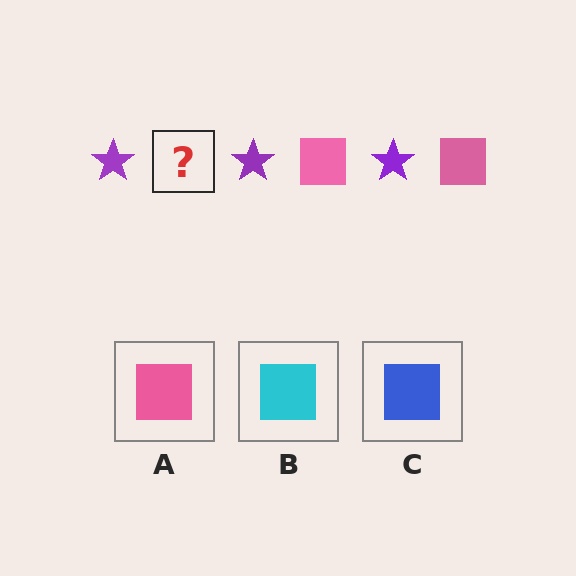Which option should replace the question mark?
Option A.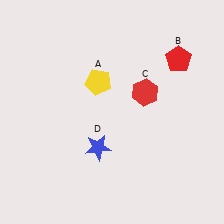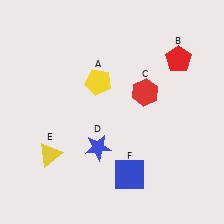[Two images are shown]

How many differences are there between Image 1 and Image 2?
There are 2 differences between the two images.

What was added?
A yellow triangle (E), a blue square (F) were added in Image 2.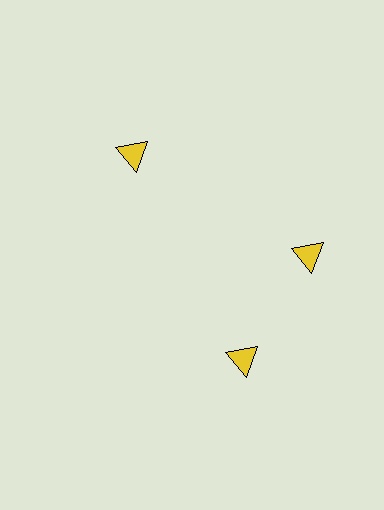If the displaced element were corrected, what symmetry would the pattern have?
It would have 3-fold rotational symmetry — the pattern would map onto itself every 120 degrees.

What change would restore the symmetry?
The symmetry would be restored by rotating it back into even spacing with its neighbors so that all 3 triangles sit at equal angles and equal distance from the center.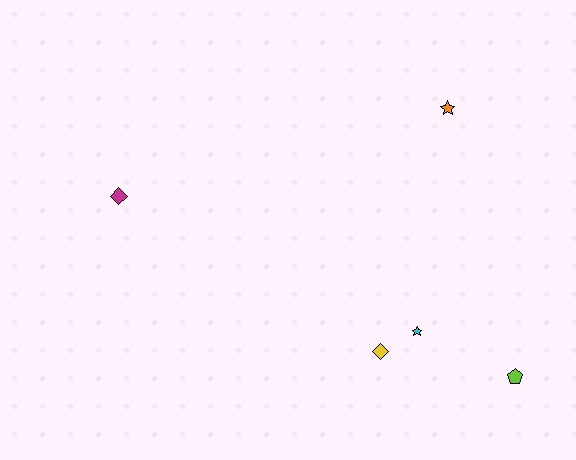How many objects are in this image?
There are 5 objects.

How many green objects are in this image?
There are no green objects.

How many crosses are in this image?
There are no crosses.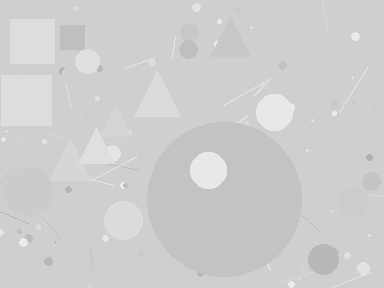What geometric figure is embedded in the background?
A circle is embedded in the background.